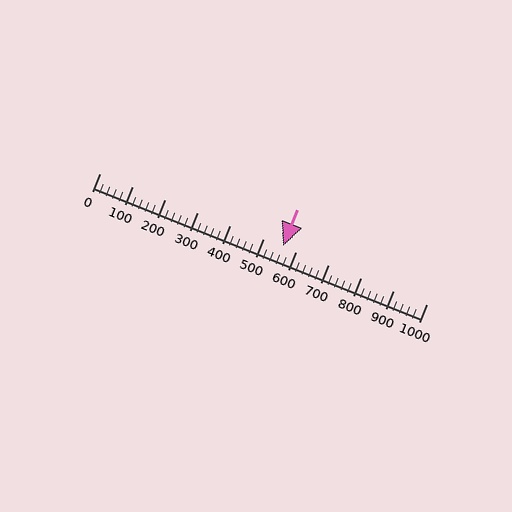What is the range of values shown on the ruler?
The ruler shows values from 0 to 1000.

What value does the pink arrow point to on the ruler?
The pink arrow points to approximately 560.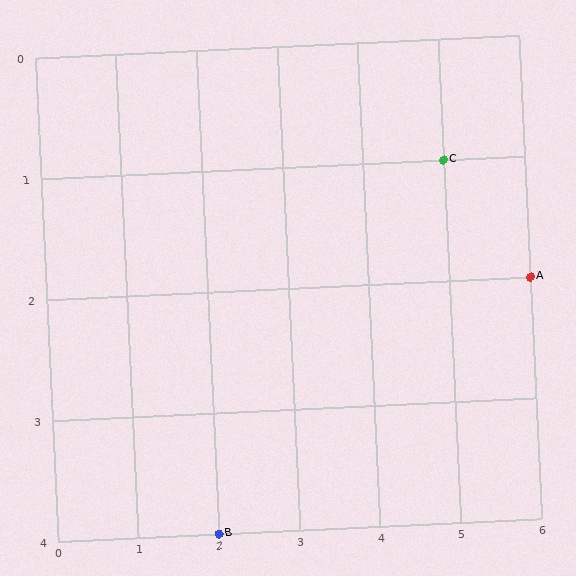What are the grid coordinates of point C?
Point C is at grid coordinates (5, 1).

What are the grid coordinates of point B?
Point B is at grid coordinates (2, 4).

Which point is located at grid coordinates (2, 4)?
Point B is at (2, 4).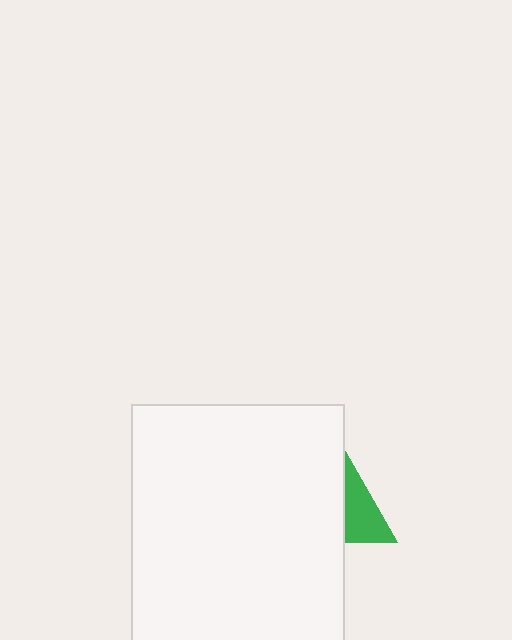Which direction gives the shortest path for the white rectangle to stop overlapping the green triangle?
Moving left gives the shortest separation.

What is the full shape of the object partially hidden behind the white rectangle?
The partially hidden object is a green triangle.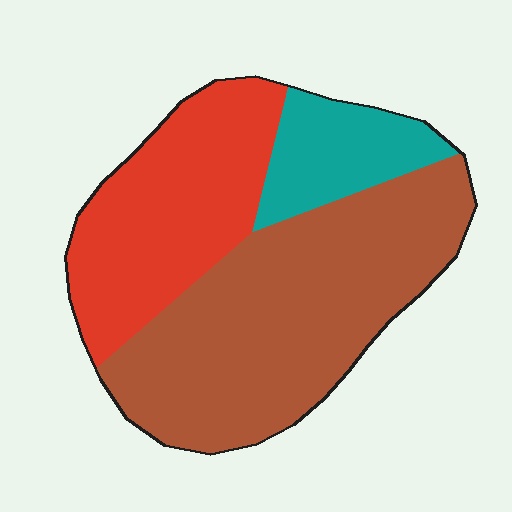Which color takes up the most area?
Brown, at roughly 55%.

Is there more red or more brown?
Brown.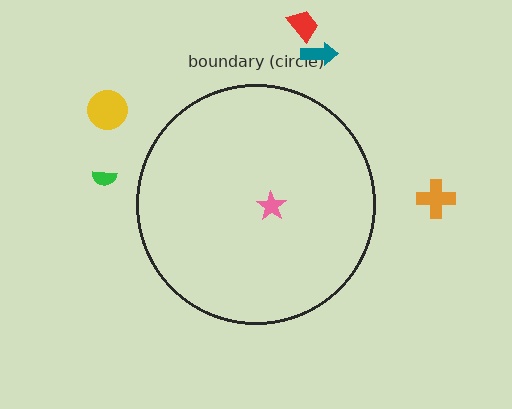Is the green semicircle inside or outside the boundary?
Outside.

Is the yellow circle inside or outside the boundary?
Outside.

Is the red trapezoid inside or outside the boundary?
Outside.